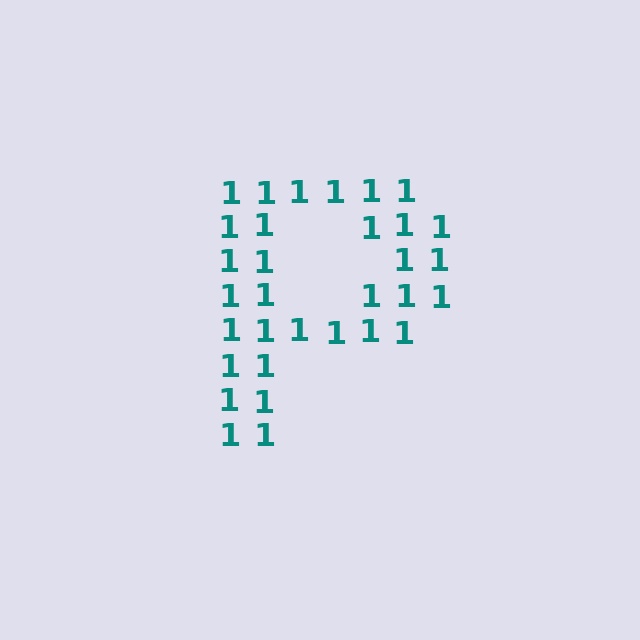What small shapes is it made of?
It is made of small digit 1's.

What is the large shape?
The large shape is the letter P.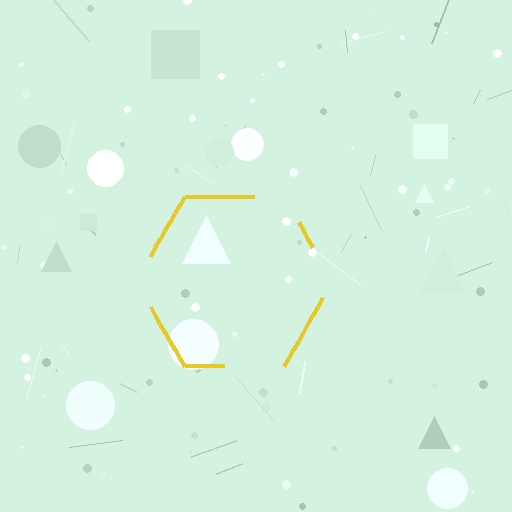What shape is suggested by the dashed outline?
The dashed outline suggests a hexagon.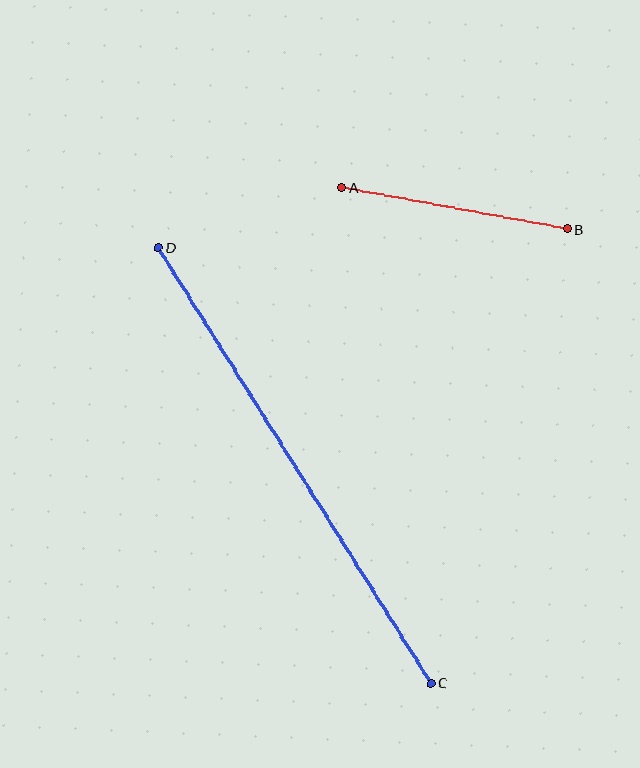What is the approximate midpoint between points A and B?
The midpoint is at approximately (455, 208) pixels.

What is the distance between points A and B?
The distance is approximately 229 pixels.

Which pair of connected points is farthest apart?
Points C and D are farthest apart.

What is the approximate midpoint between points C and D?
The midpoint is at approximately (295, 465) pixels.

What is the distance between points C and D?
The distance is approximately 514 pixels.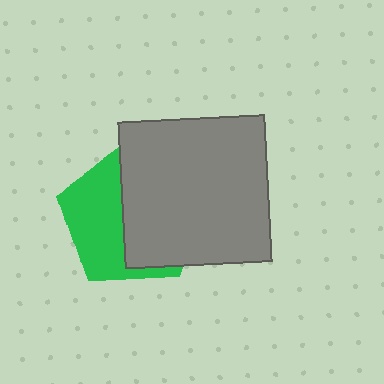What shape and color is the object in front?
The object in front is a gray rectangle.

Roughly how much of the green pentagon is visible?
About half of it is visible (roughly 46%).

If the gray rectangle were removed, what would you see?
You would see the complete green pentagon.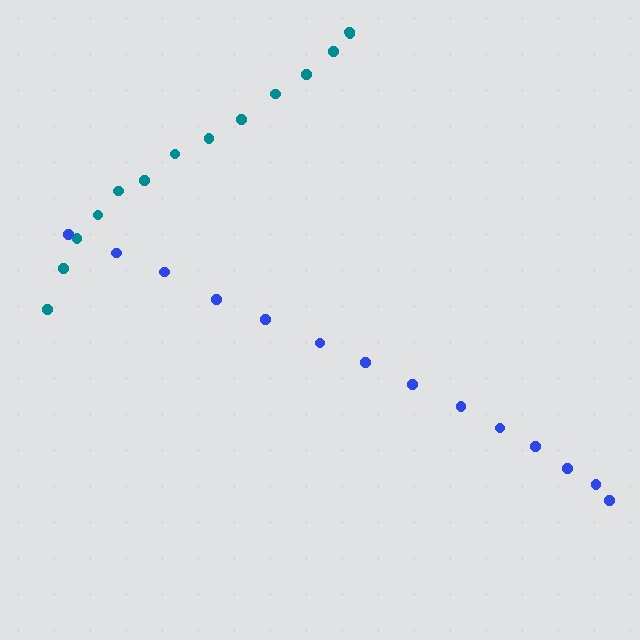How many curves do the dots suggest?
There are 2 distinct paths.